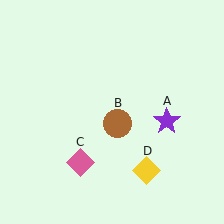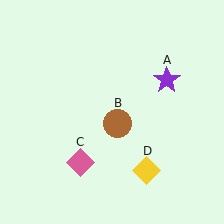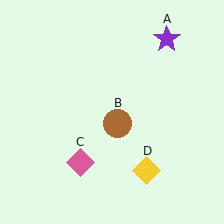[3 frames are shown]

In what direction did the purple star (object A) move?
The purple star (object A) moved up.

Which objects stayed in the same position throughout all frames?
Brown circle (object B) and pink diamond (object C) and yellow diamond (object D) remained stationary.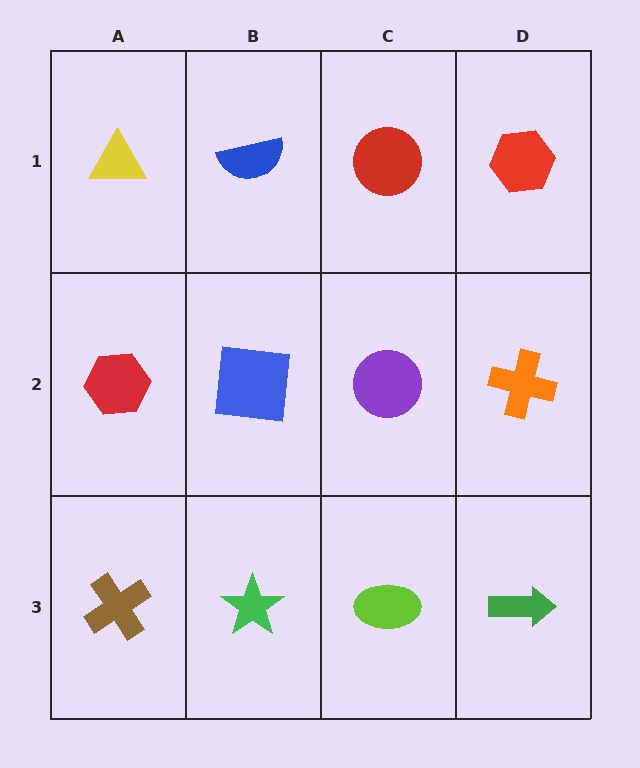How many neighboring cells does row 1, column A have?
2.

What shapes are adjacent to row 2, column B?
A blue semicircle (row 1, column B), a green star (row 3, column B), a red hexagon (row 2, column A), a purple circle (row 2, column C).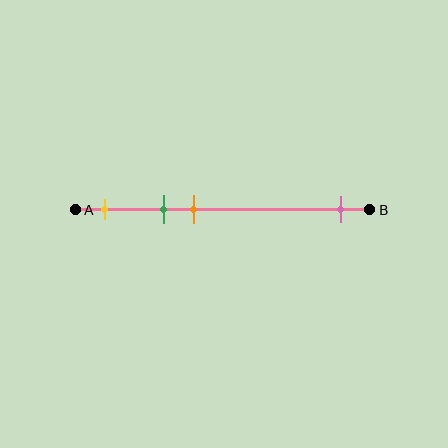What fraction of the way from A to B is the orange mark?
The orange mark is approximately 40% (0.4) of the way from A to B.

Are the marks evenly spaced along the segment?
No, the marks are not evenly spaced.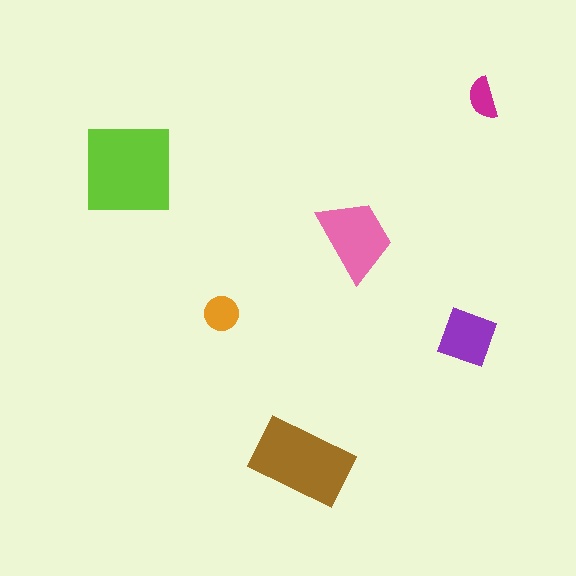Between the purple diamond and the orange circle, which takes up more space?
The purple diamond.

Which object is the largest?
The lime square.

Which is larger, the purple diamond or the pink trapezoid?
The pink trapezoid.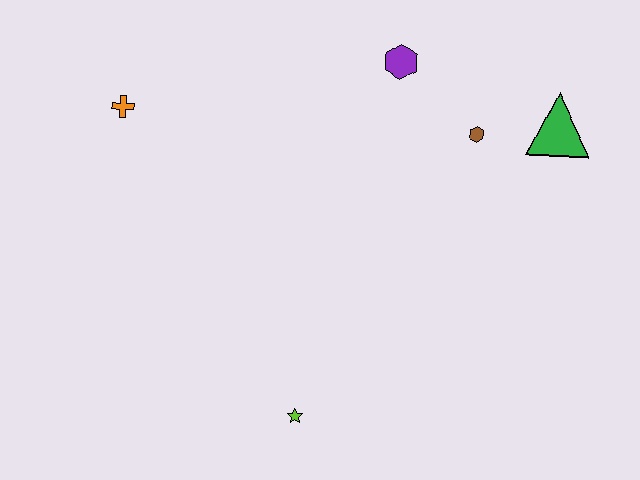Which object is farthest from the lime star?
The green triangle is farthest from the lime star.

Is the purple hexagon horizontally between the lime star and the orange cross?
No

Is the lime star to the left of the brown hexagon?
Yes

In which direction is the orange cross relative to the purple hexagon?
The orange cross is to the left of the purple hexagon.